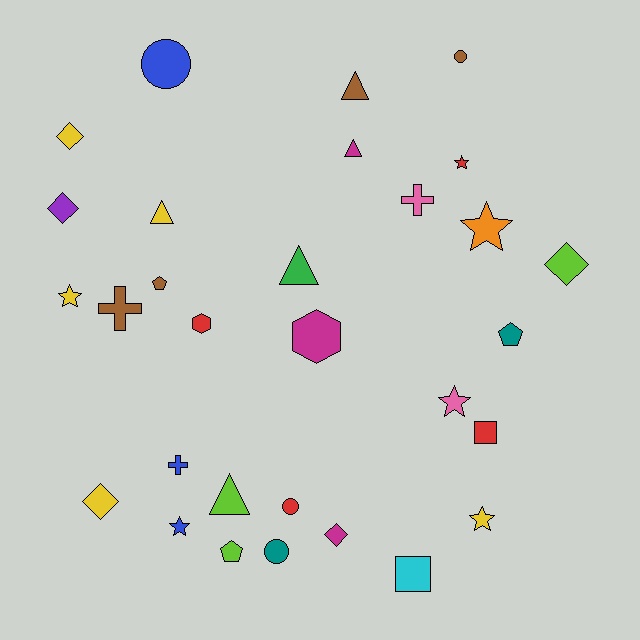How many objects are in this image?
There are 30 objects.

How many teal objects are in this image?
There are 2 teal objects.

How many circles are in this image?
There are 4 circles.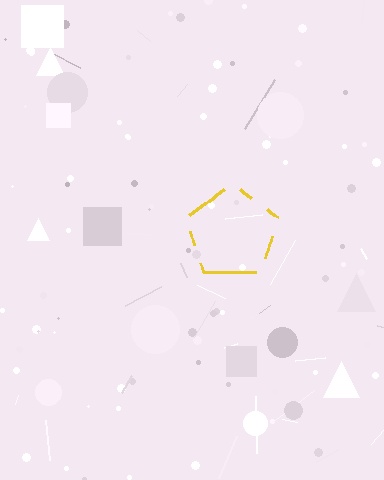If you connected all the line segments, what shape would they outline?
They would outline a pentagon.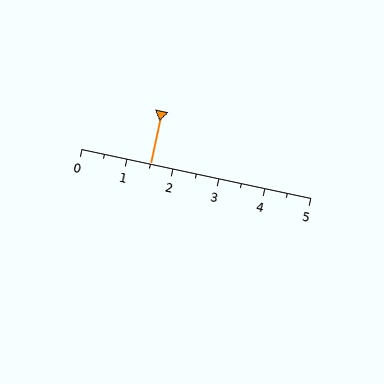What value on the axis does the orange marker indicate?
The marker indicates approximately 1.5.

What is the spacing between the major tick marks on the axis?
The major ticks are spaced 1 apart.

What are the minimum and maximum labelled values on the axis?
The axis runs from 0 to 5.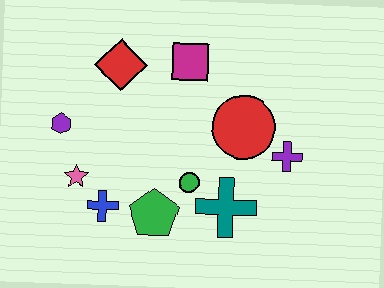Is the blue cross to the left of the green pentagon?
Yes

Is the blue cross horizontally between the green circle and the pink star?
Yes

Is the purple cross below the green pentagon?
No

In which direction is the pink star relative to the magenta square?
The pink star is below the magenta square.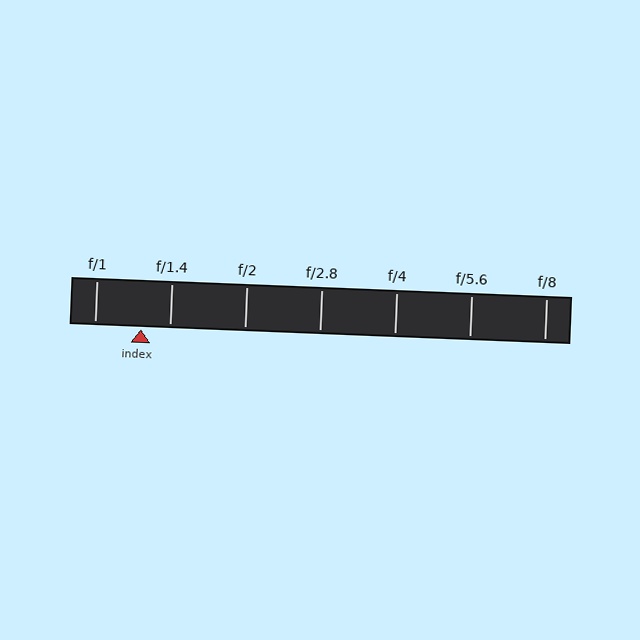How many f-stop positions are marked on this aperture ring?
There are 7 f-stop positions marked.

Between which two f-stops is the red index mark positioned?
The index mark is between f/1 and f/1.4.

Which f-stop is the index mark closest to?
The index mark is closest to f/1.4.